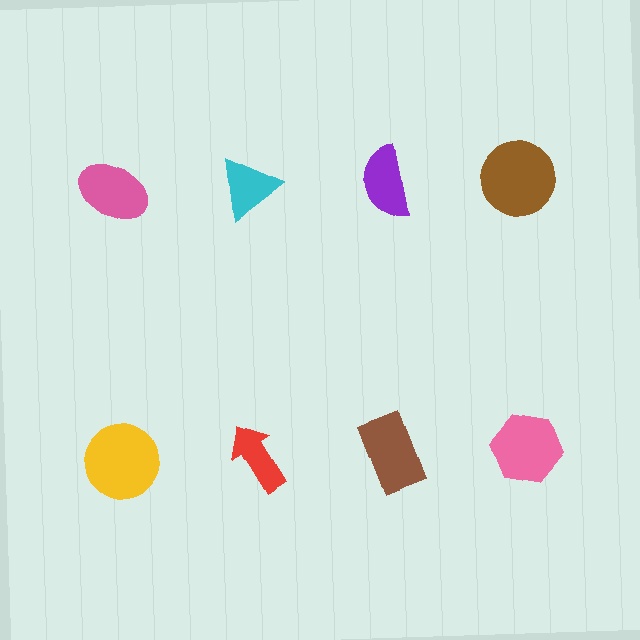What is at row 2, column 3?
A brown rectangle.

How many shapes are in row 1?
4 shapes.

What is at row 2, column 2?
A red arrow.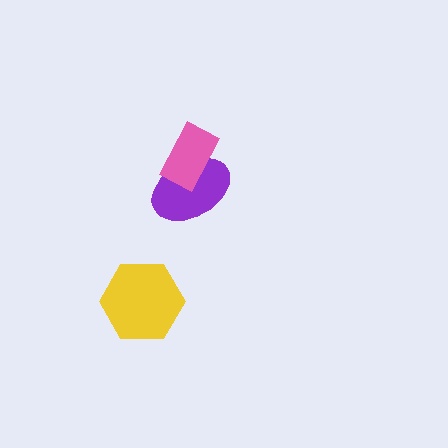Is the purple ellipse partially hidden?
Yes, it is partially covered by another shape.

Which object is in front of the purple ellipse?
The pink rectangle is in front of the purple ellipse.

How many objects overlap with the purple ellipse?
1 object overlaps with the purple ellipse.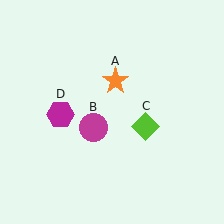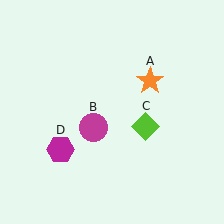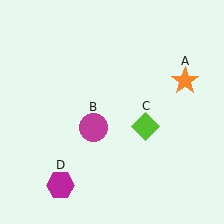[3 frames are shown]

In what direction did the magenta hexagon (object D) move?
The magenta hexagon (object D) moved down.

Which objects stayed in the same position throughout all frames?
Magenta circle (object B) and lime diamond (object C) remained stationary.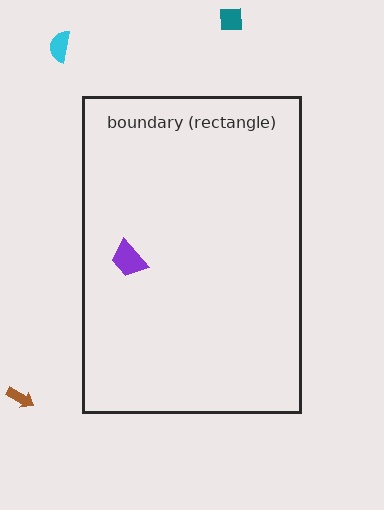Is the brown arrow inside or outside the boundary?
Outside.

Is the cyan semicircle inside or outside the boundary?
Outside.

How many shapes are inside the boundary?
1 inside, 3 outside.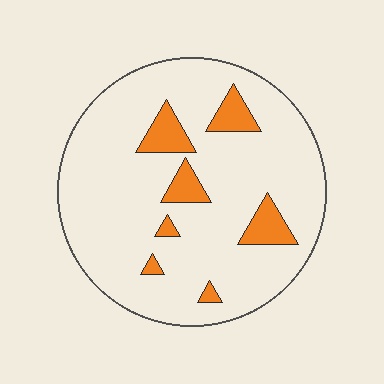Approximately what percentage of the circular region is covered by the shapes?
Approximately 10%.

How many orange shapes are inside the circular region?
7.